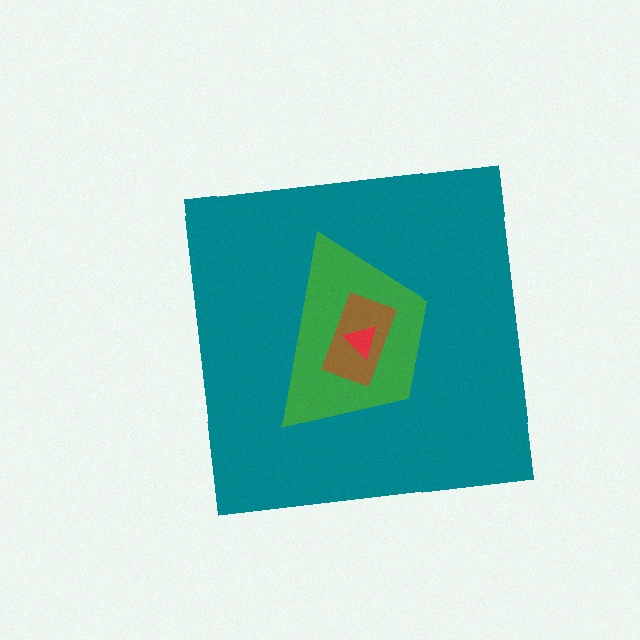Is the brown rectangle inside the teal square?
Yes.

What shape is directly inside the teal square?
The green trapezoid.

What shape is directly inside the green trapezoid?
The brown rectangle.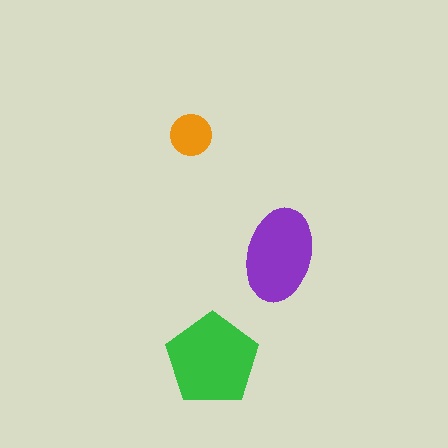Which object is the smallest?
The orange circle.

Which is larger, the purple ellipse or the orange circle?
The purple ellipse.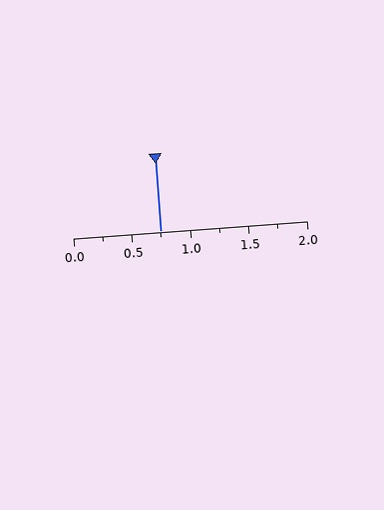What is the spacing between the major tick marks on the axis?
The major ticks are spaced 0.5 apart.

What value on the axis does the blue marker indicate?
The marker indicates approximately 0.75.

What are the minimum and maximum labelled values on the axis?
The axis runs from 0.0 to 2.0.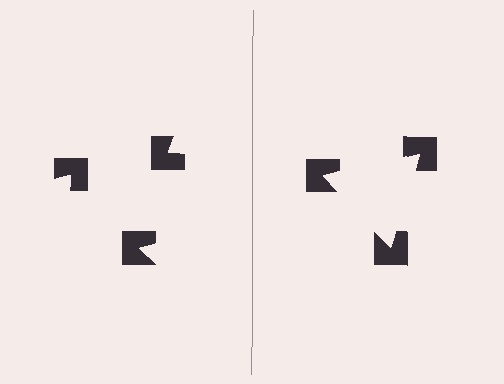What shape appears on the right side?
An illusory triangle.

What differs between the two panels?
The notched squares are positioned identically on both sides; only the wedge orientations differ. On the right they align to a triangle; on the left they are misaligned.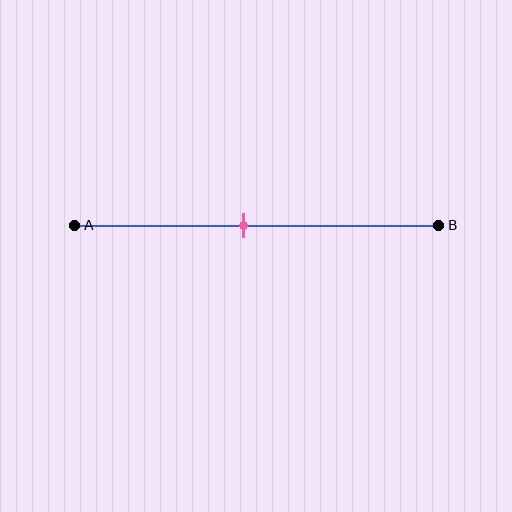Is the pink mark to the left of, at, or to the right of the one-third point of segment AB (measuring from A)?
The pink mark is to the right of the one-third point of segment AB.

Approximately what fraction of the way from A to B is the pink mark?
The pink mark is approximately 45% of the way from A to B.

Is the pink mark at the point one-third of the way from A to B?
No, the mark is at about 45% from A, not at the 33% one-third point.